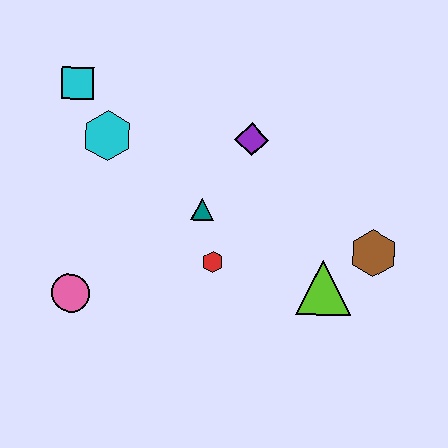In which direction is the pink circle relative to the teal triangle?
The pink circle is to the left of the teal triangle.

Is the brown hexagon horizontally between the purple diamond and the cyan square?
No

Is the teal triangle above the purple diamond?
No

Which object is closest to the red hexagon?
The teal triangle is closest to the red hexagon.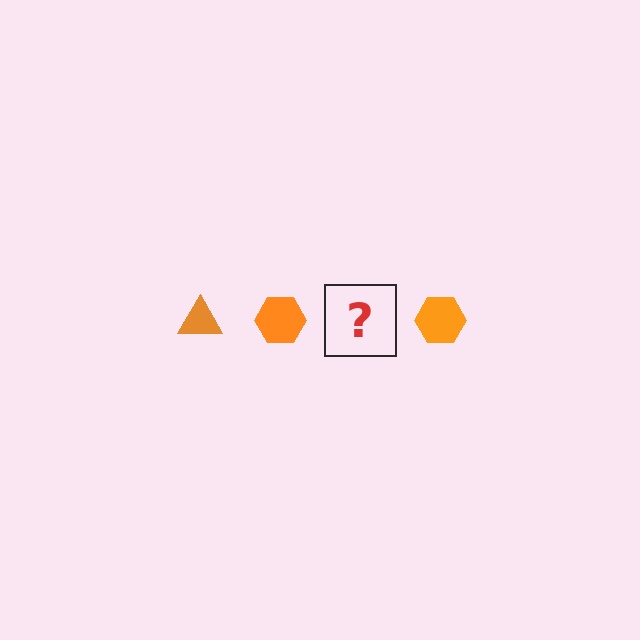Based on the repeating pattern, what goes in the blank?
The blank should be an orange triangle.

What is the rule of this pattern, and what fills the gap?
The rule is that the pattern cycles through triangle, hexagon shapes in orange. The gap should be filled with an orange triangle.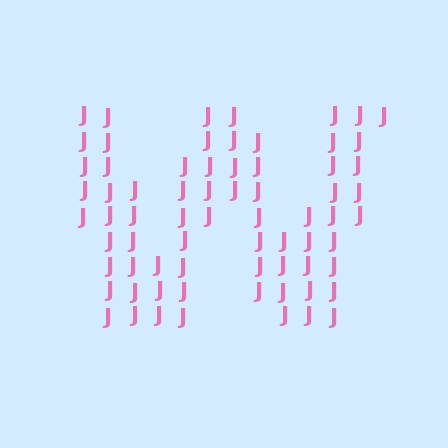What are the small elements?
The small elements are letter J's.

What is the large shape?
The large shape is the letter W.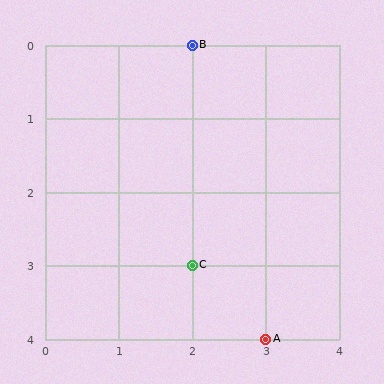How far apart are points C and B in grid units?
Points C and B are 3 rows apart.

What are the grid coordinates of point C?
Point C is at grid coordinates (2, 3).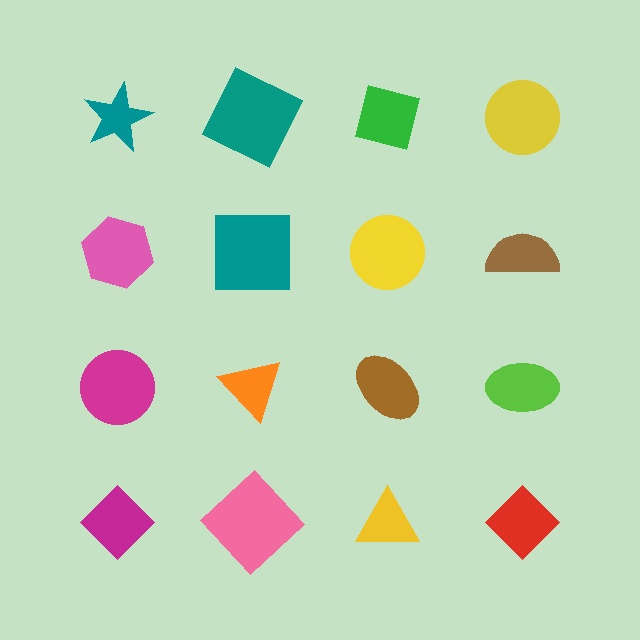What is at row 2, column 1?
A pink hexagon.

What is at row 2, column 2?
A teal square.